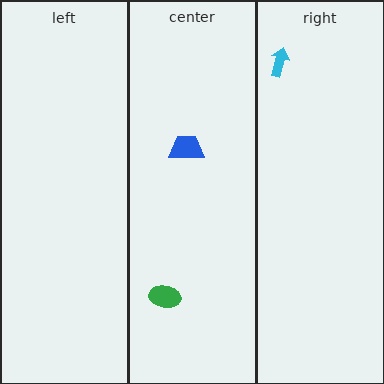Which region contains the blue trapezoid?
The center region.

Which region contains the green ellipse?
The center region.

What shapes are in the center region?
The green ellipse, the blue trapezoid.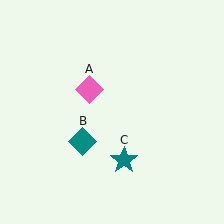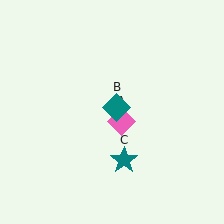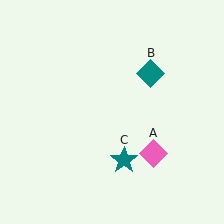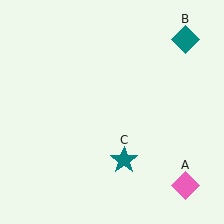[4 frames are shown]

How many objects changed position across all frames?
2 objects changed position: pink diamond (object A), teal diamond (object B).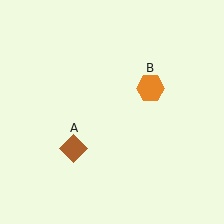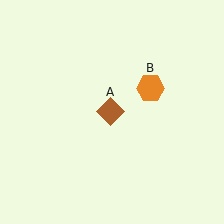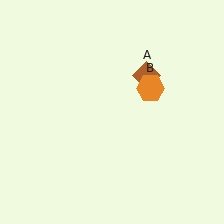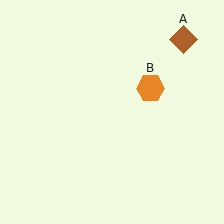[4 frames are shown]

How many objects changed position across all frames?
1 object changed position: brown diamond (object A).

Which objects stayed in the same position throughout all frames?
Orange hexagon (object B) remained stationary.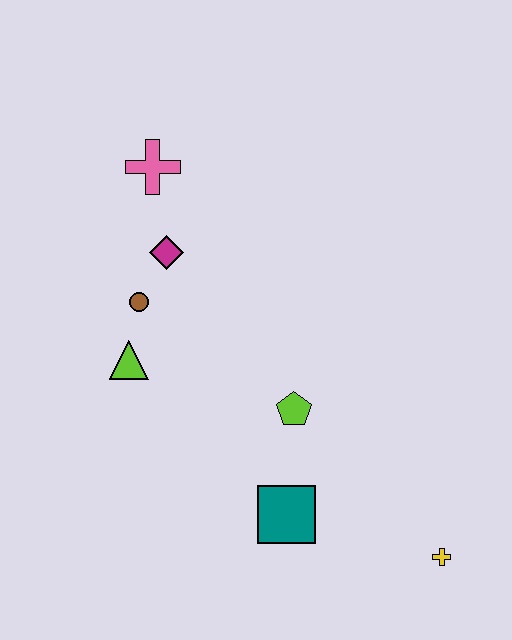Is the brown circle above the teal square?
Yes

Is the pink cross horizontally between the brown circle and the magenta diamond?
Yes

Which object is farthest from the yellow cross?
The pink cross is farthest from the yellow cross.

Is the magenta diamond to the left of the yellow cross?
Yes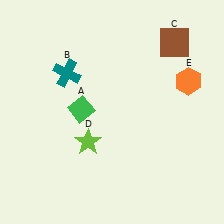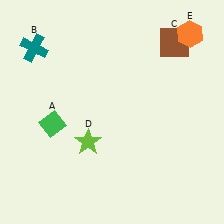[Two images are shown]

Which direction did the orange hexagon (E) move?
The orange hexagon (E) moved up.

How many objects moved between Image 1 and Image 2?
3 objects moved between the two images.